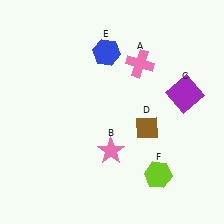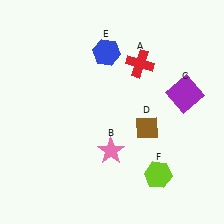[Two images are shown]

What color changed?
The cross (A) changed from pink in Image 1 to red in Image 2.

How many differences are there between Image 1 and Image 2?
There is 1 difference between the two images.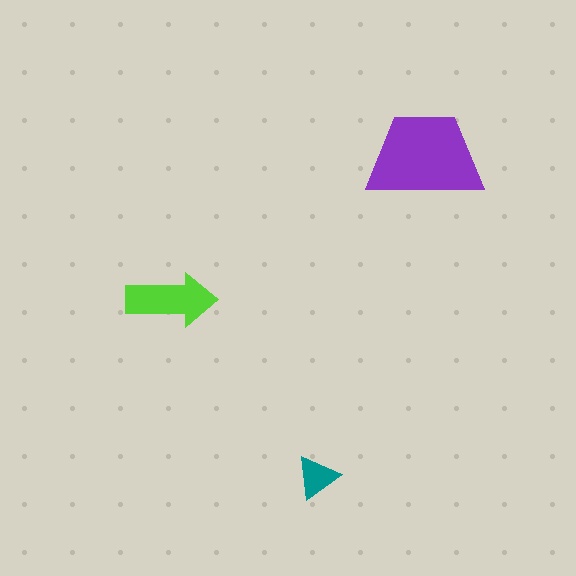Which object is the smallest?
The teal triangle.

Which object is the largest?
The purple trapezoid.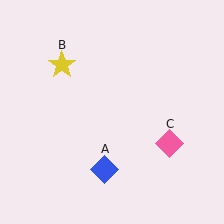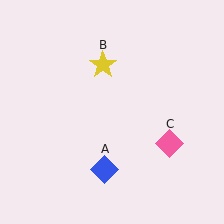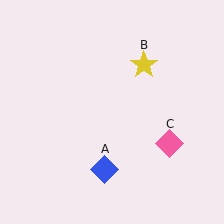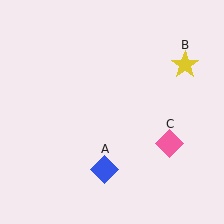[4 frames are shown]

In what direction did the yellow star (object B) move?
The yellow star (object B) moved right.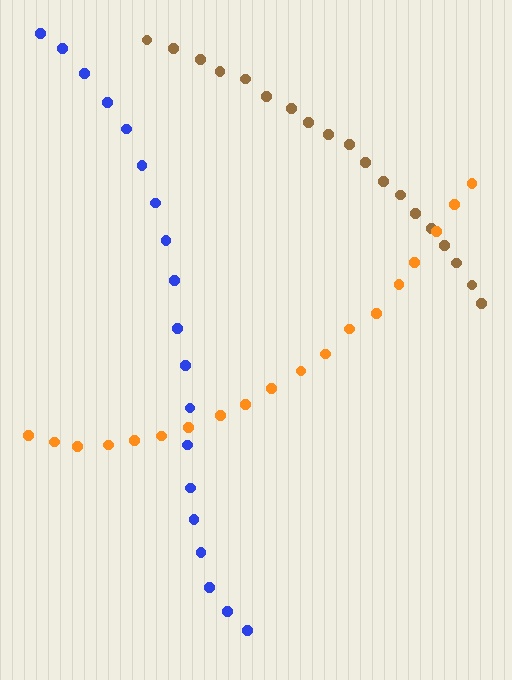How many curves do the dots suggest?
There are 3 distinct paths.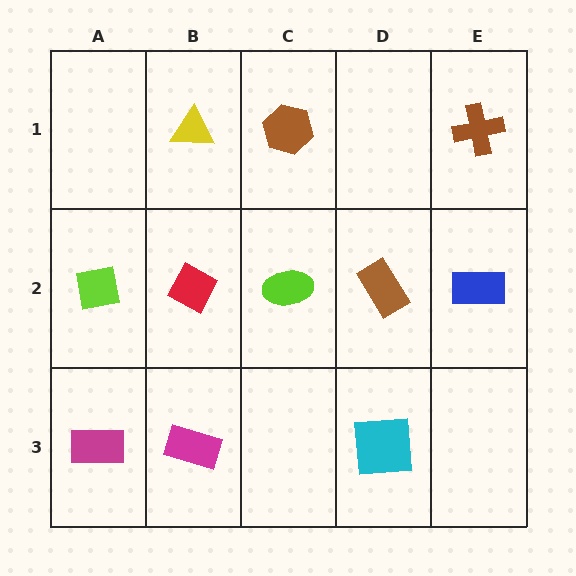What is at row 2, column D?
A brown rectangle.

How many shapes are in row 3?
3 shapes.